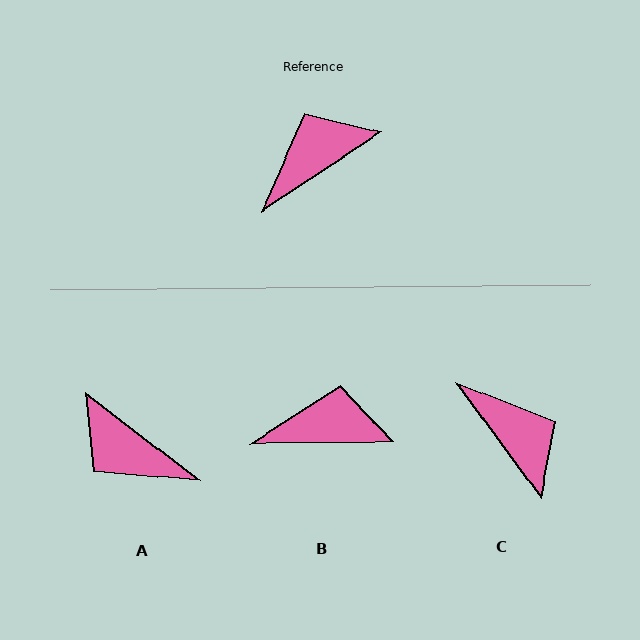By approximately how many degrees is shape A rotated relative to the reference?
Approximately 109 degrees counter-clockwise.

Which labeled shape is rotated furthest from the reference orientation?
A, about 109 degrees away.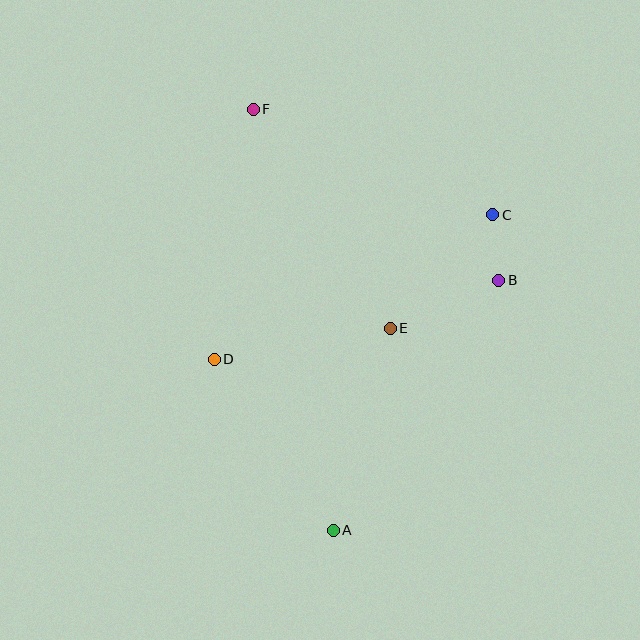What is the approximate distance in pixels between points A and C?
The distance between A and C is approximately 353 pixels.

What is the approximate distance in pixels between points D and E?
The distance between D and E is approximately 178 pixels.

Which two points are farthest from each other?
Points A and F are farthest from each other.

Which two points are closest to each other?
Points B and C are closest to each other.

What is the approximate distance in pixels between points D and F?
The distance between D and F is approximately 253 pixels.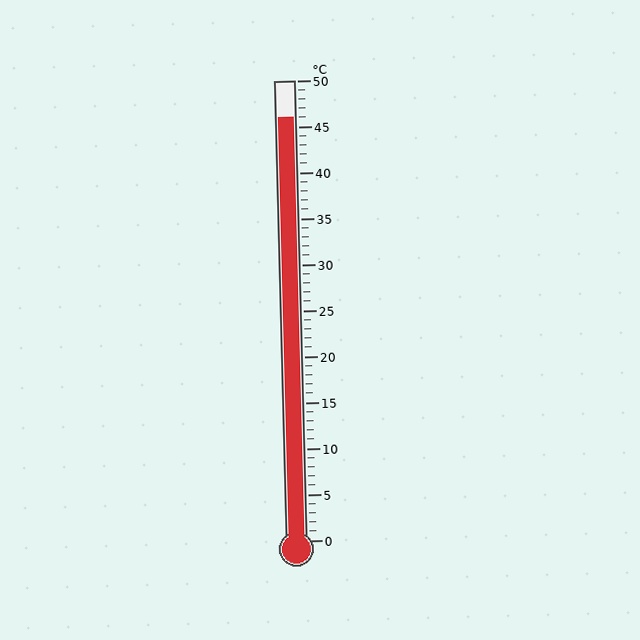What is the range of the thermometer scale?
The thermometer scale ranges from 0°C to 50°C.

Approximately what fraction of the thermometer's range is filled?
The thermometer is filled to approximately 90% of its range.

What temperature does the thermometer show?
The thermometer shows approximately 46°C.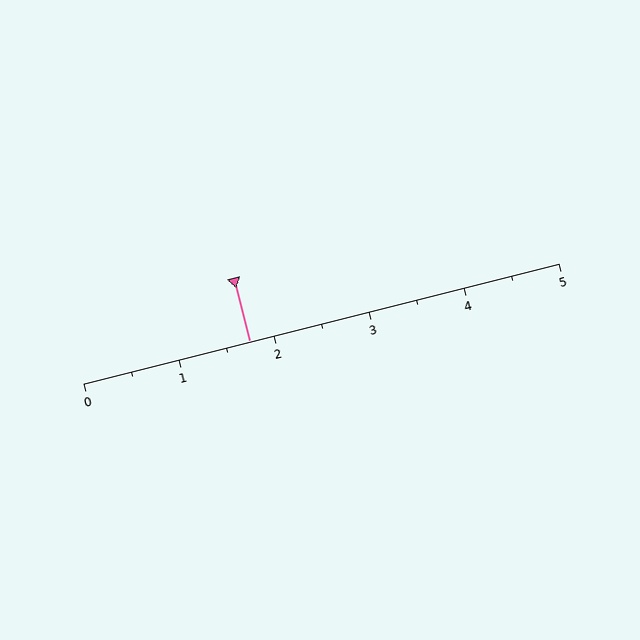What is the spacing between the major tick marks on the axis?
The major ticks are spaced 1 apart.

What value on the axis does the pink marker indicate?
The marker indicates approximately 1.8.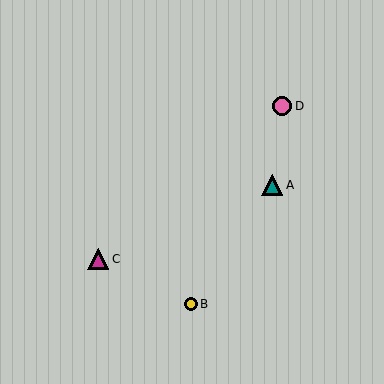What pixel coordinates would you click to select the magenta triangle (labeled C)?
Click at (98, 259) to select the magenta triangle C.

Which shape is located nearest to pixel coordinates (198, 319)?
The yellow circle (labeled B) at (191, 304) is nearest to that location.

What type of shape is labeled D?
Shape D is a pink circle.